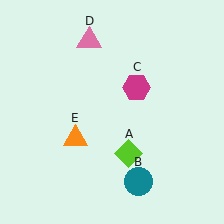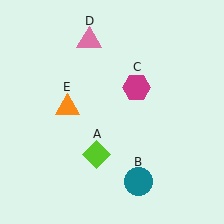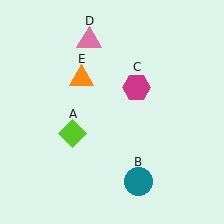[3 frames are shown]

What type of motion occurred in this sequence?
The lime diamond (object A), orange triangle (object E) rotated clockwise around the center of the scene.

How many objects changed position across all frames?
2 objects changed position: lime diamond (object A), orange triangle (object E).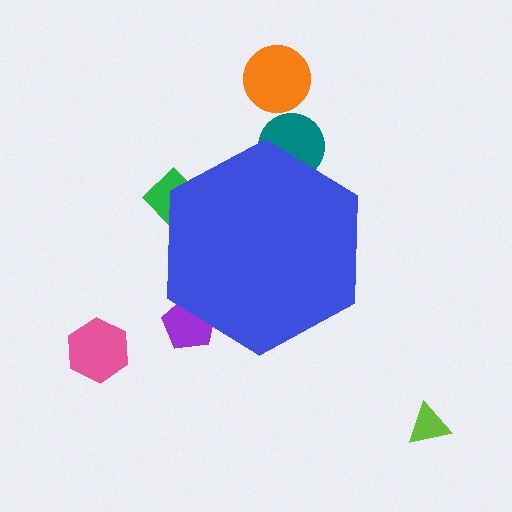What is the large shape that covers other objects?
A blue hexagon.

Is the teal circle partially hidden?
Yes, the teal circle is partially hidden behind the blue hexagon.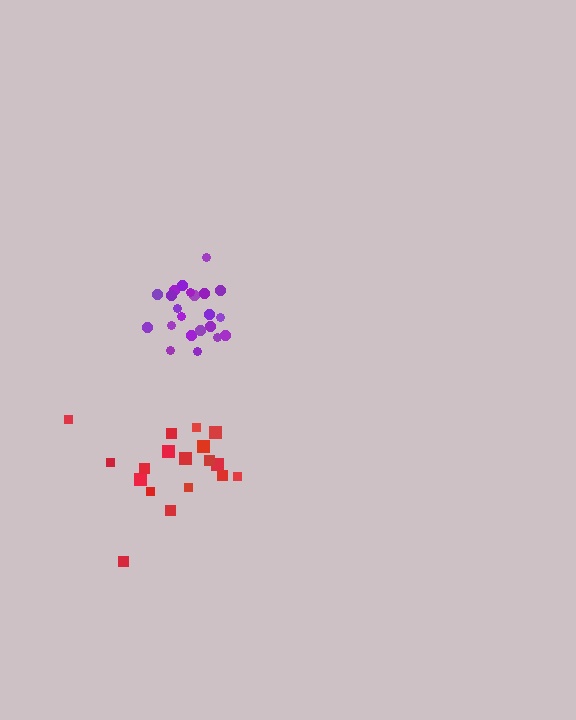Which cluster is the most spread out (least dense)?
Red.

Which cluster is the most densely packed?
Purple.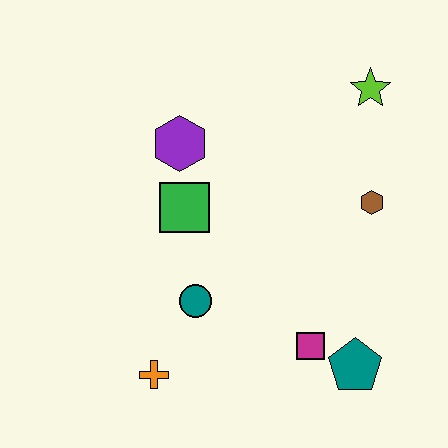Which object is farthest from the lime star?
The orange cross is farthest from the lime star.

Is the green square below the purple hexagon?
Yes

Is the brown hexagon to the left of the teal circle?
No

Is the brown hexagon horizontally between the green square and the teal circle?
No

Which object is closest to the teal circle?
The orange cross is closest to the teal circle.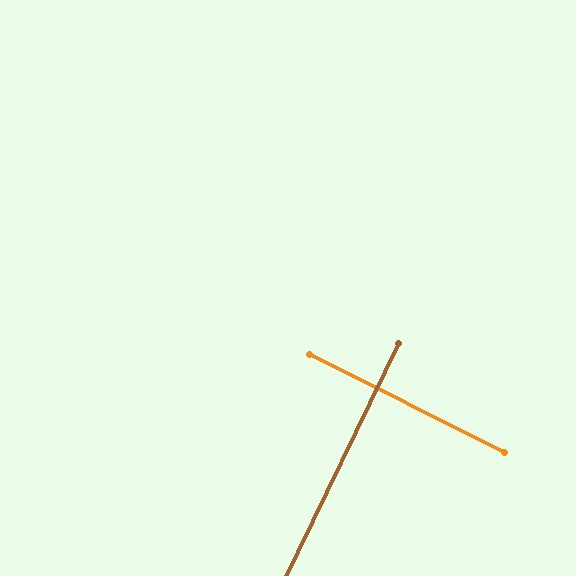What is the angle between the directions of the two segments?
Approximately 89 degrees.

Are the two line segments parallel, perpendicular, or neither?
Perpendicular — they meet at approximately 89°.